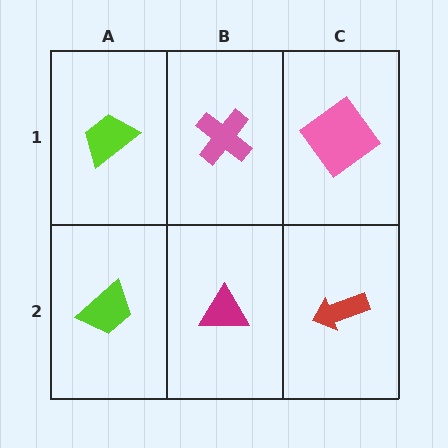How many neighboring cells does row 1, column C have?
2.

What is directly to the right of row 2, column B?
A red arrow.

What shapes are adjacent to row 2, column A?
A lime trapezoid (row 1, column A), a magenta triangle (row 2, column B).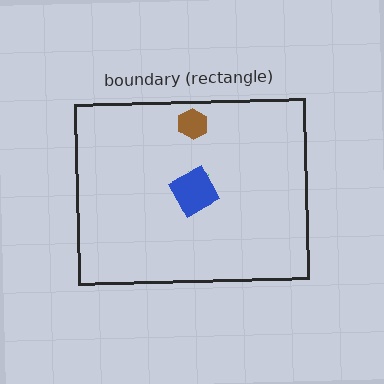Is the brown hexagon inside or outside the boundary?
Inside.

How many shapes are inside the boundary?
3 inside, 0 outside.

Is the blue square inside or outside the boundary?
Inside.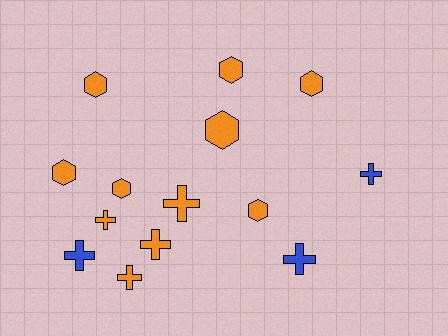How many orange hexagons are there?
There are 7 orange hexagons.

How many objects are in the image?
There are 14 objects.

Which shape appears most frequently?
Cross, with 7 objects.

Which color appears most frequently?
Orange, with 11 objects.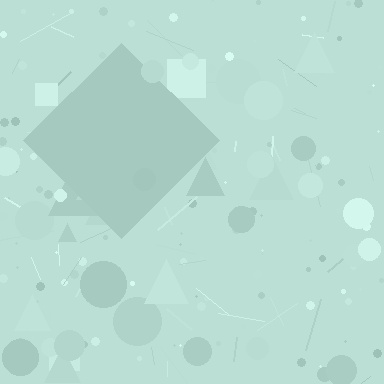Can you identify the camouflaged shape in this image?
The camouflaged shape is a diamond.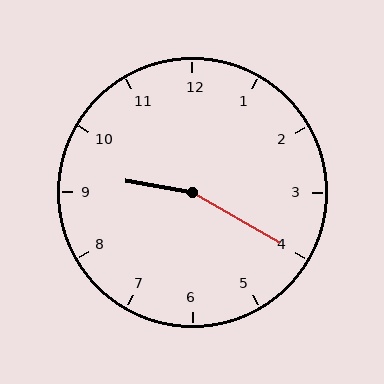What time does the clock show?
9:20.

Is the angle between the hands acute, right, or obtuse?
It is obtuse.